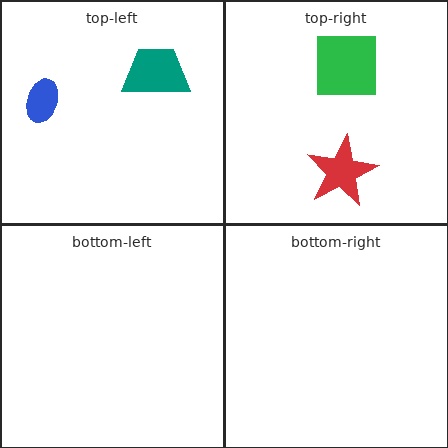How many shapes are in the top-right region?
2.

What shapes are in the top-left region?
The teal trapezoid, the blue ellipse.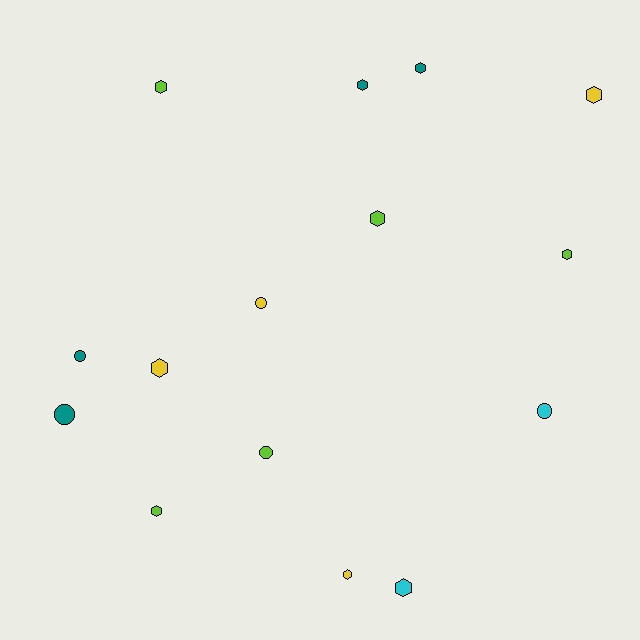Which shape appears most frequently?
Hexagon, with 10 objects.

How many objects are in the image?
There are 15 objects.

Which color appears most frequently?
Lime, with 5 objects.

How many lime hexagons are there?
There are 4 lime hexagons.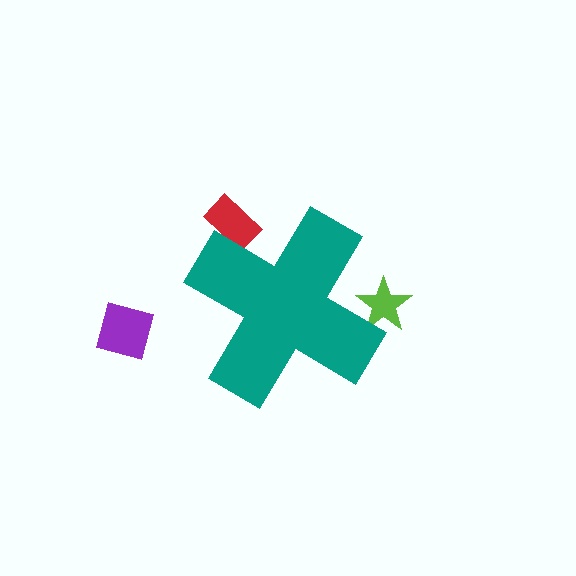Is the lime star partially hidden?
Yes, the lime star is partially hidden behind the teal cross.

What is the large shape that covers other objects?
A teal cross.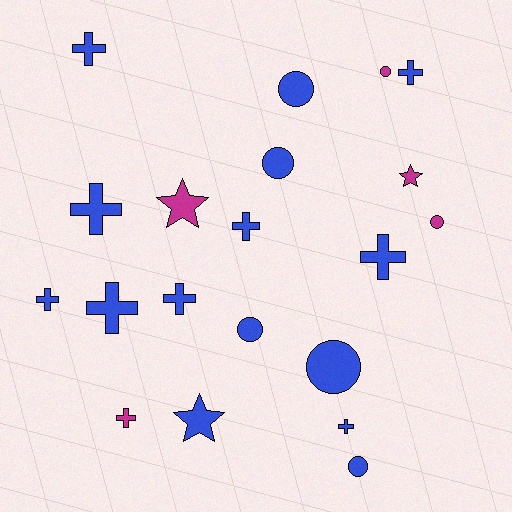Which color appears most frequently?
Blue, with 15 objects.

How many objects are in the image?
There are 20 objects.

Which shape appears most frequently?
Cross, with 10 objects.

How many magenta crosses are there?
There is 1 magenta cross.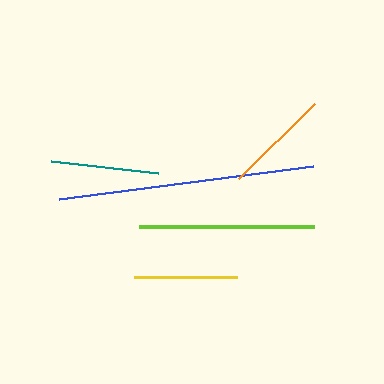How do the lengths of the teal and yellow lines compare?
The teal and yellow lines are approximately the same length.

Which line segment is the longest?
The blue line is the longest at approximately 256 pixels.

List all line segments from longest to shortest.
From longest to shortest: blue, lime, teal, orange, yellow.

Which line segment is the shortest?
The yellow line is the shortest at approximately 103 pixels.